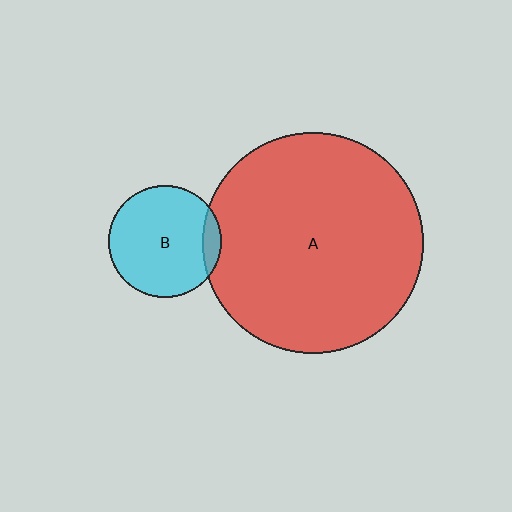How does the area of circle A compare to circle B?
Approximately 3.8 times.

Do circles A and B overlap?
Yes.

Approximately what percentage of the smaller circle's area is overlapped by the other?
Approximately 10%.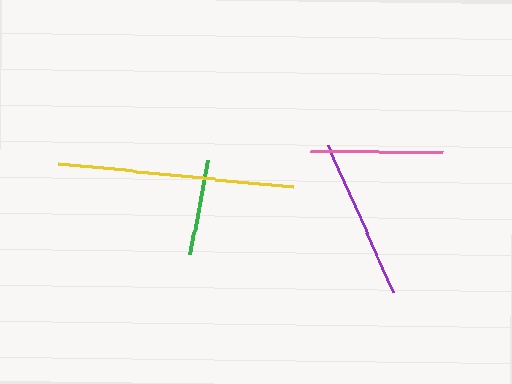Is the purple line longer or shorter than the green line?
The purple line is longer than the green line.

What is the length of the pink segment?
The pink segment is approximately 132 pixels long.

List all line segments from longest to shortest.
From longest to shortest: yellow, purple, pink, green.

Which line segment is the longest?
The yellow line is the longest at approximately 236 pixels.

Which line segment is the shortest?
The green line is the shortest at approximately 95 pixels.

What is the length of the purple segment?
The purple segment is approximately 160 pixels long.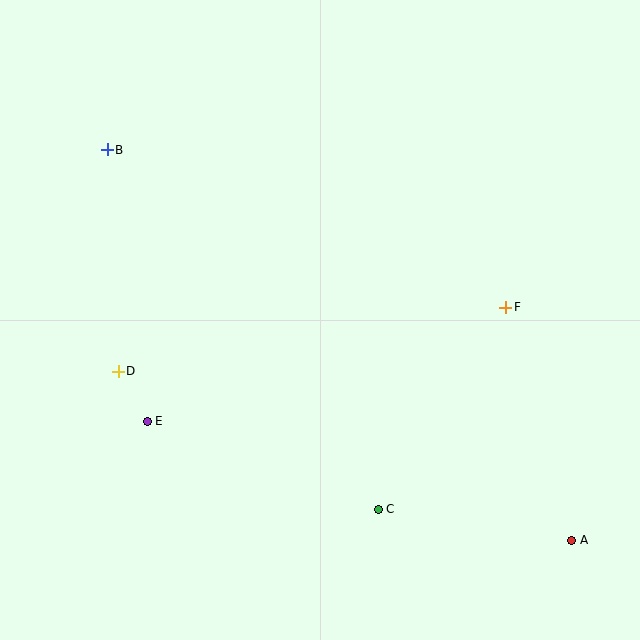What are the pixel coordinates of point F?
Point F is at (506, 307).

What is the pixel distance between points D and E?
The distance between D and E is 58 pixels.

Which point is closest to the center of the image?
Point F at (506, 307) is closest to the center.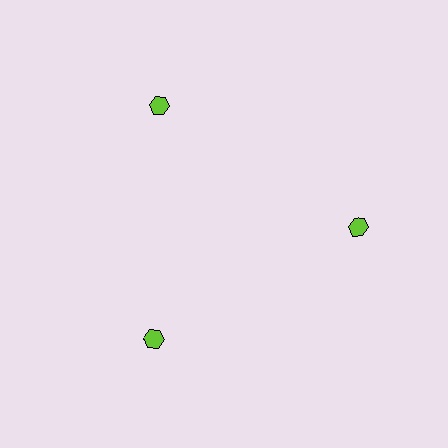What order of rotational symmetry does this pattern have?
This pattern has 3-fold rotational symmetry.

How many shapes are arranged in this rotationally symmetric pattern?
There are 3 shapes, arranged in 3 groups of 1.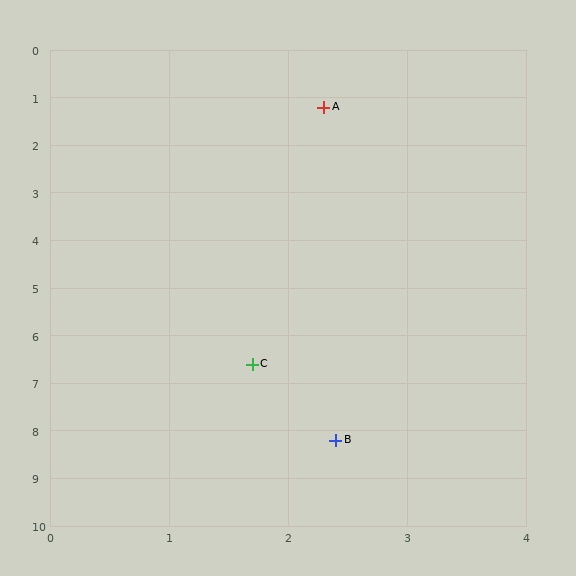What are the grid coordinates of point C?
Point C is at approximately (1.7, 6.6).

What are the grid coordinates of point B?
Point B is at approximately (2.4, 8.2).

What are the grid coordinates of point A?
Point A is at approximately (2.3, 1.2).